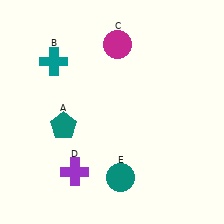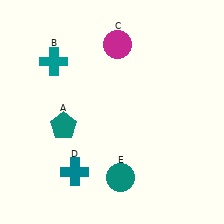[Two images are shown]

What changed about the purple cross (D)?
In Image 1, D is purple. In Image 2, it changed to teal.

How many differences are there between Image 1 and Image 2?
There is 1 difference between the two images.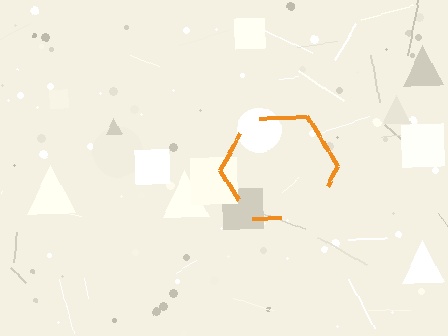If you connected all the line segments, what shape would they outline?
They would outline a hexagon.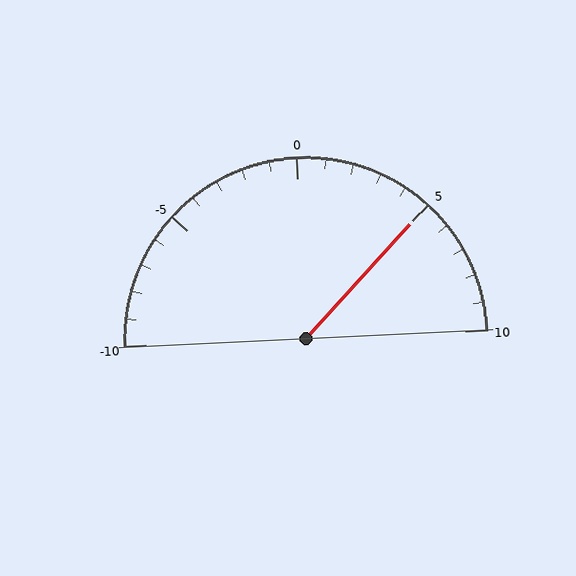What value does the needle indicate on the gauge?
The needle indicates approximately 5.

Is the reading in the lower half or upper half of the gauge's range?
The reading is in the upper half of the range (-10 to 10).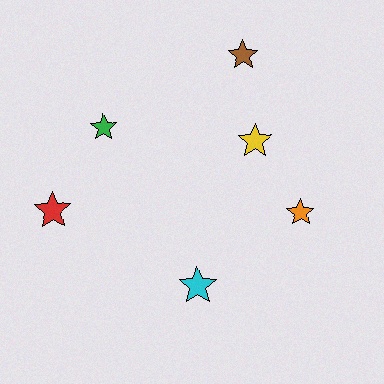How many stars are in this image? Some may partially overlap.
There are 6 stars.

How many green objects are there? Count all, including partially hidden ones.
There is 1 green object.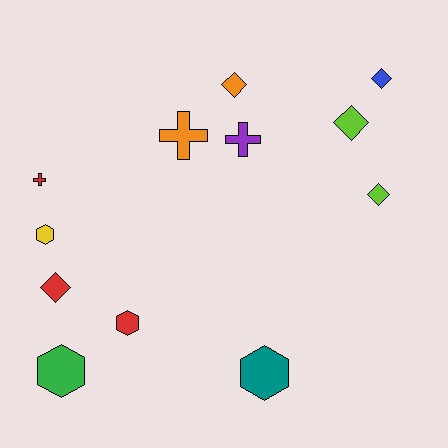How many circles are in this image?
There are no circles.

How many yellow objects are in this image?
There is 1 yellow object.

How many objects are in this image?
There are 12 objects.